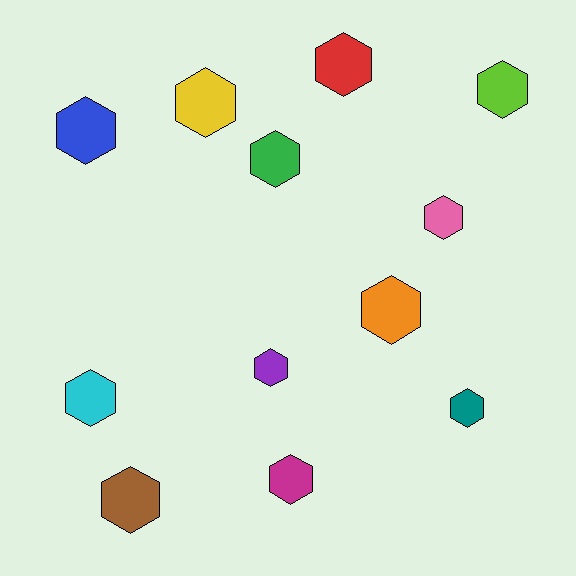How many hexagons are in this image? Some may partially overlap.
There are 12 hexagons.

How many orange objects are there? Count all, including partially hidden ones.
There is 1 orange object.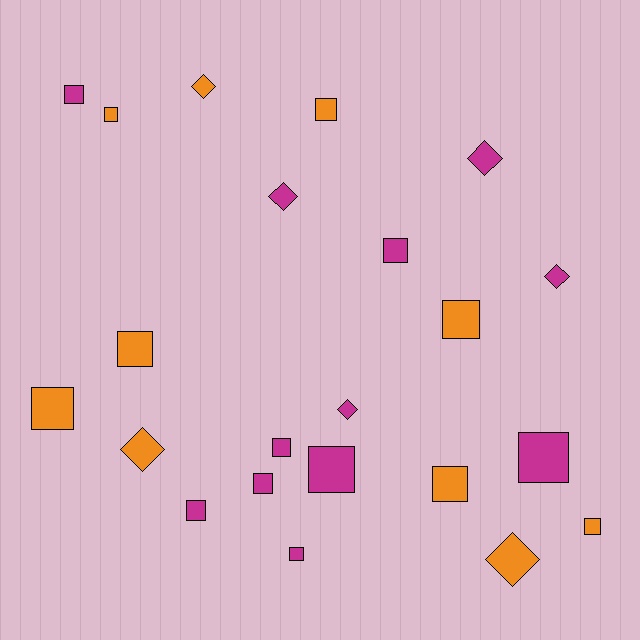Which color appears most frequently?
Magenta, with 12 objects.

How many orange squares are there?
There are 7 orange squares.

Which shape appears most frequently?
Square, with 15 objects.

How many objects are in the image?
There are 22 objects.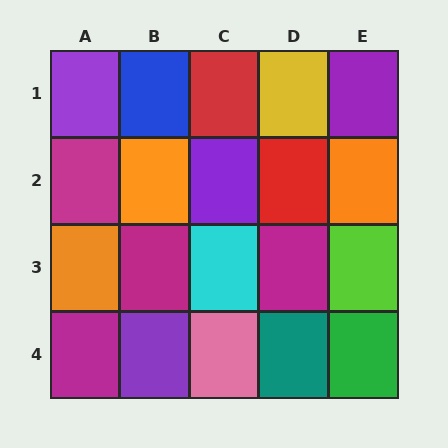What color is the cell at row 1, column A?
Purple.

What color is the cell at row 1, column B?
Blue.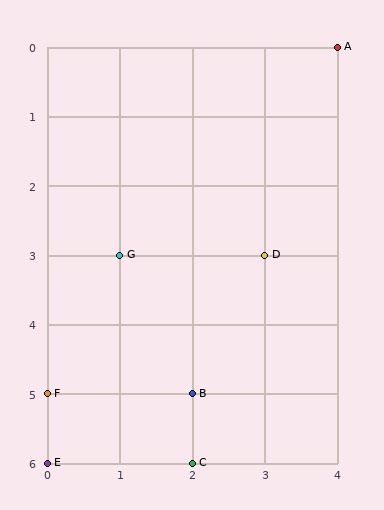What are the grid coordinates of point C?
Point C is at grid coordinates (2, 6).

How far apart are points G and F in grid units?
Points G and F are 1 column and 2 rows apart (about 2.2 grid units diagonally).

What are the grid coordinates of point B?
Point B is at grid coordinates (2, 5).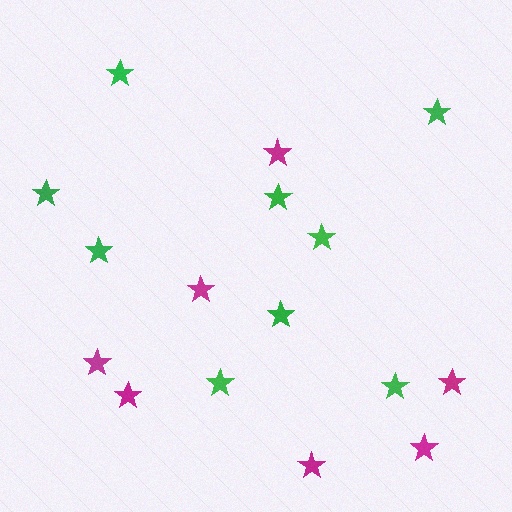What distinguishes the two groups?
There are 2 groups: one group of magenta stars (7) and one group of green stars (9).